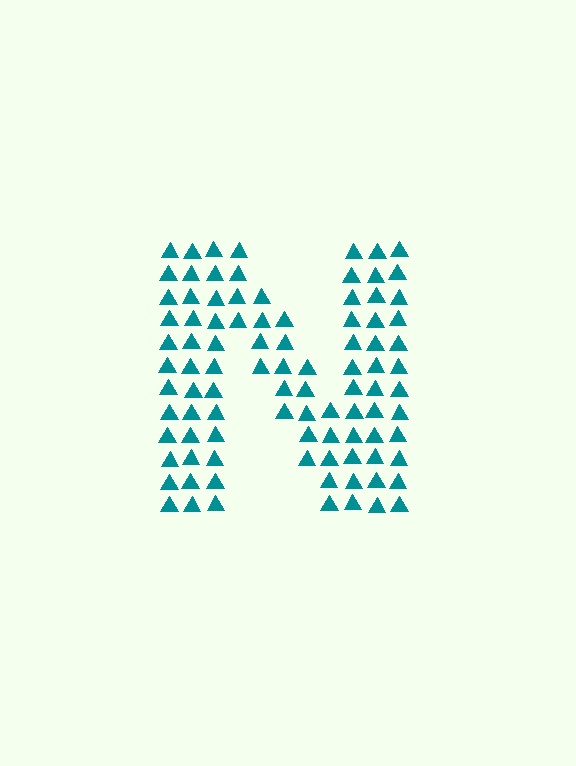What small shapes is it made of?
It is made of small triangles.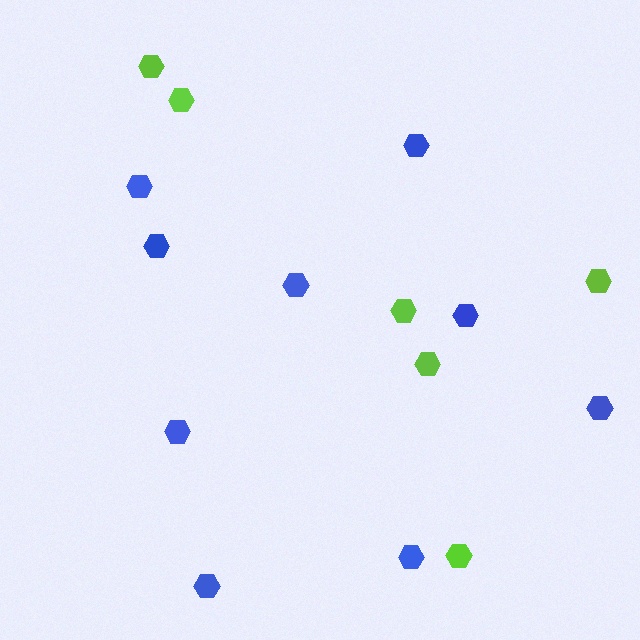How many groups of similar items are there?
There are 2 groups: one group of lime hexagons (6) and one group of blue hexagons (9).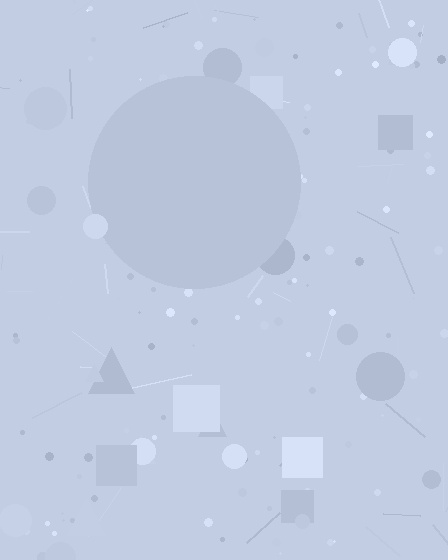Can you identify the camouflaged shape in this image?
The camouflaged shape is a circle.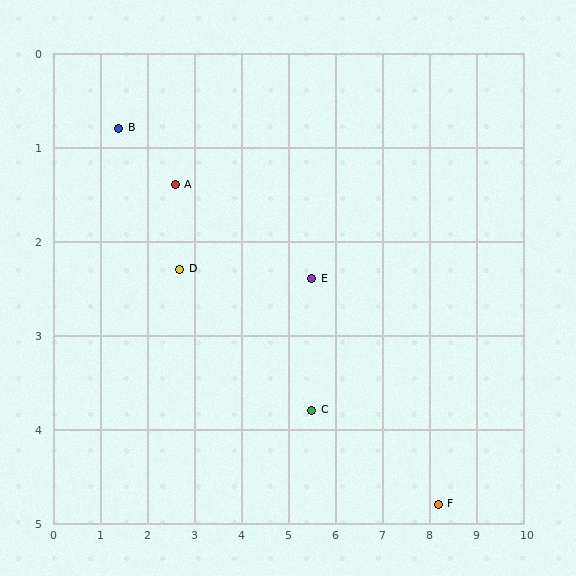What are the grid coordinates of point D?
Point D is at approximately (2.7, 2.3).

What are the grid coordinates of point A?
Point A is at approximately (2.6, 1.4).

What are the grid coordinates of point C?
Point C is at approximately (5.5, 3.8).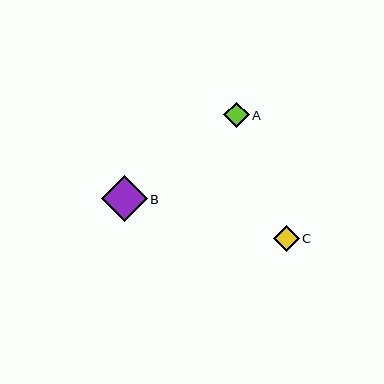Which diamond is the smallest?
Diamond A is the smallest with a size of approximately 25 pixels.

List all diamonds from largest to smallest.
From largest to smallest: B, C, A.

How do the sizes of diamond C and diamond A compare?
Diamond C and diamond A are approximately the same size.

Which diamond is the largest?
Diamond B is the largest with a size of approximately 46 pixels.